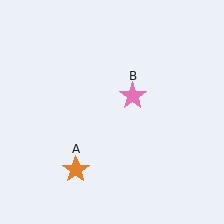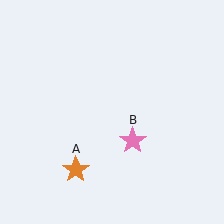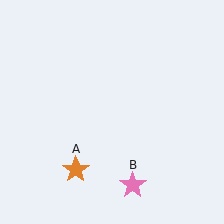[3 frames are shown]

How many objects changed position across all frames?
1 object changed position: pink star (object B).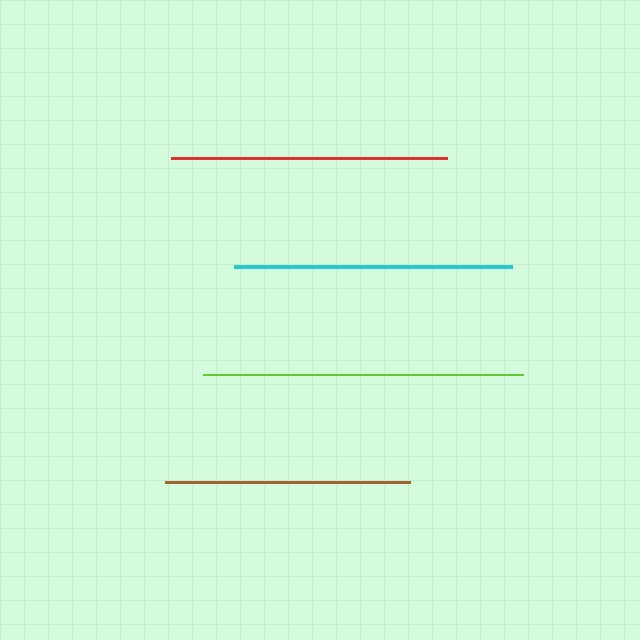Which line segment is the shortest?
The brown line is the shortest at approximately 245 pixels.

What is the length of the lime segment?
The lime segment is approximately 320 pixels long.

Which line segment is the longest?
The lime line is the longest at approximately 320 pixels.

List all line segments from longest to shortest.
From longest to shortest: lime, cyan, red, brown.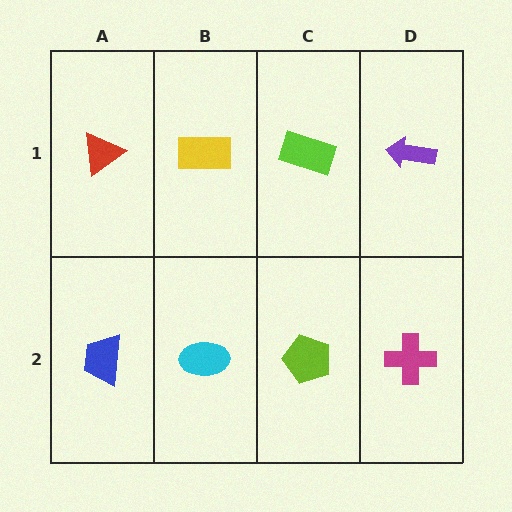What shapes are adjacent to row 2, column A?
A red triangle (row 1, column A), a cyan ellipse (row 2, column B).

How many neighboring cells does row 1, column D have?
2.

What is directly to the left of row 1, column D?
A lime rectangle.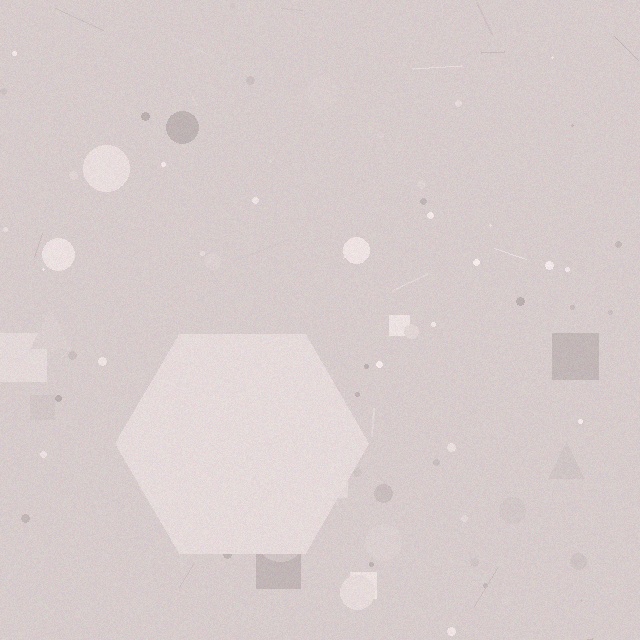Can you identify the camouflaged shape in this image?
The camouflaged shape is a hexagon.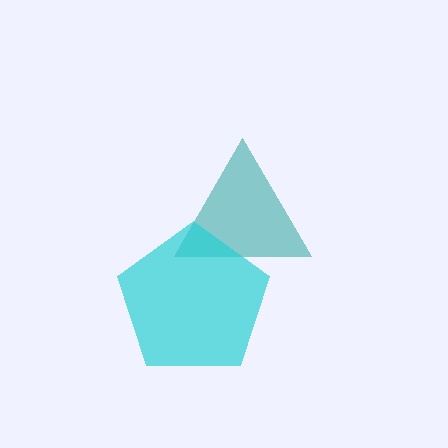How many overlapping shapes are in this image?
There are 2 overlapping shapes in the image.